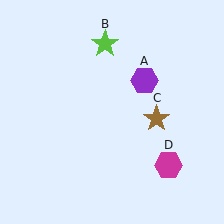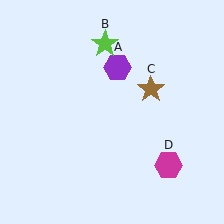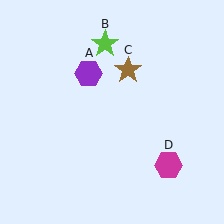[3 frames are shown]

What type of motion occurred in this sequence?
The purple hexagon (object A), brown star (object C) rotated counterclockwise around the center of the scene.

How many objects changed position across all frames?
2 objects changed position: purple hexagon (object A), brown star (object C).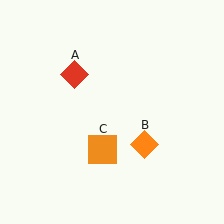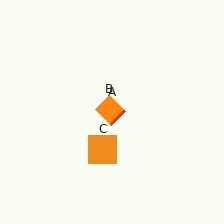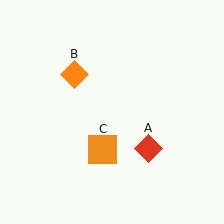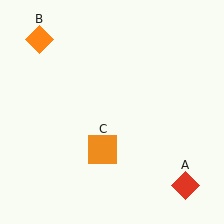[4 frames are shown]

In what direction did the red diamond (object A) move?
The red diamond (object A) moved down and to the right.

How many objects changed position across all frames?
2 objects changed position: red diamond (object A), orange diamond (object B).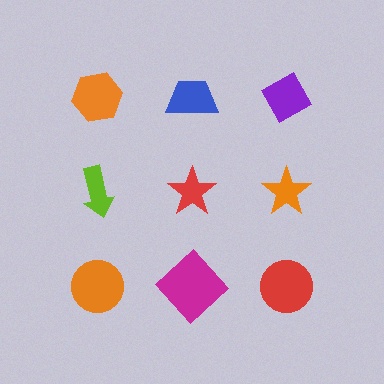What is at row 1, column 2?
A blue trapezoid.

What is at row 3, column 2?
A magenta diamond.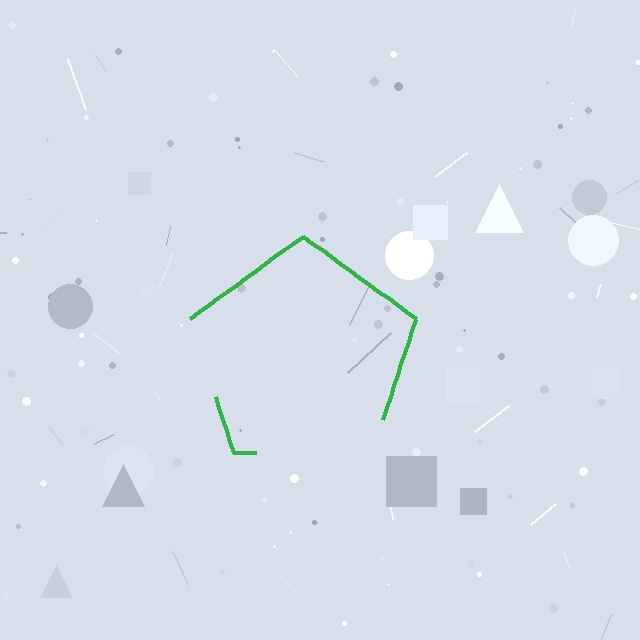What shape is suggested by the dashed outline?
The dashed outline suggests a pentagon.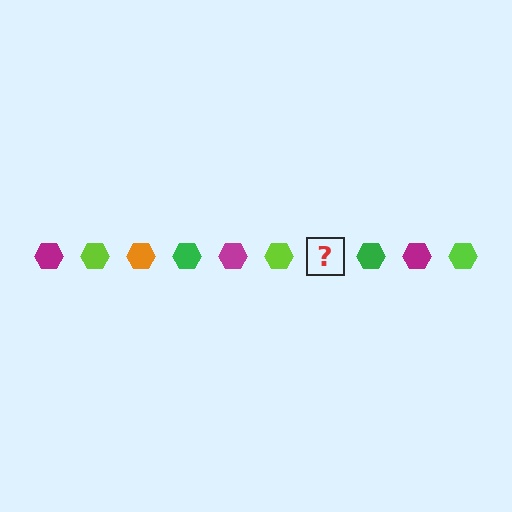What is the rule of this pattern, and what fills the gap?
The rule is that the pattern cycles through magenta, lime, orange, green hexagons. The gap should be filled with an orange hexagon.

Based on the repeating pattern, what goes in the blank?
The blank should be an orange hexagon.